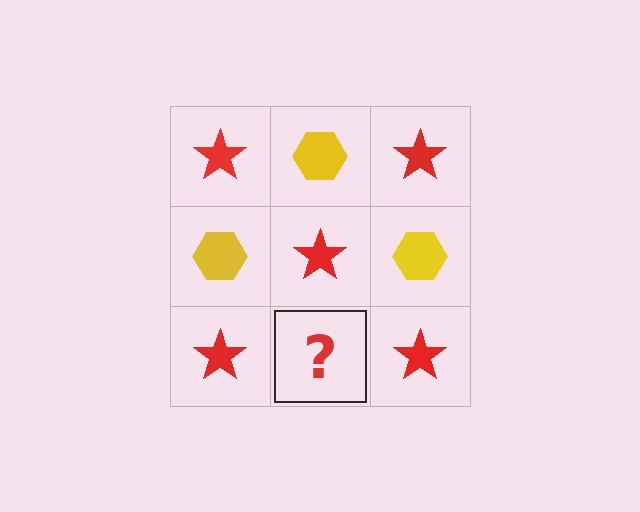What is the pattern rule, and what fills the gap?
The rule is that it alternates red star and yellow hexagon in a checkerboard pattern. The gap should be filled with a yellow hexagon.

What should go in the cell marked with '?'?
The missing cell should contain a yellow hexagon.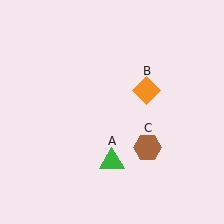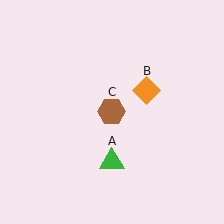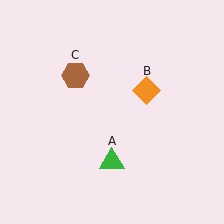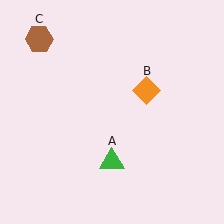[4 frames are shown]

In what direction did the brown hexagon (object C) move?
The brown hexagon (object C) moved up and to the left.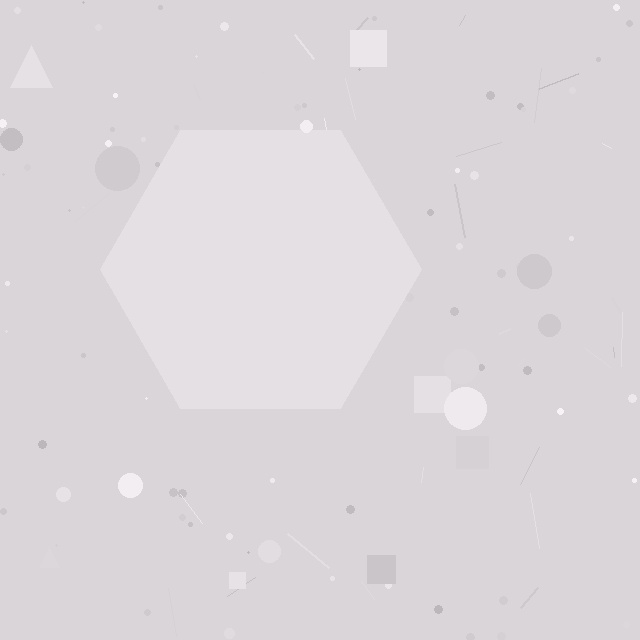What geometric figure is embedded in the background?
A hexagon is embedded in the background.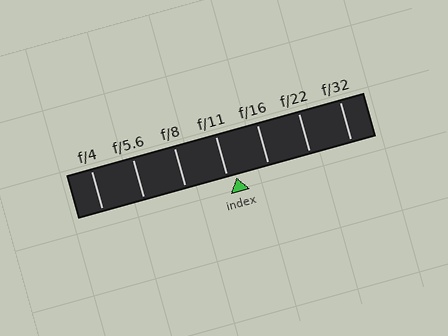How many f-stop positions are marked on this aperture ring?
There are 7 f-stop positions marked.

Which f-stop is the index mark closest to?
The index mark is closest to f/11.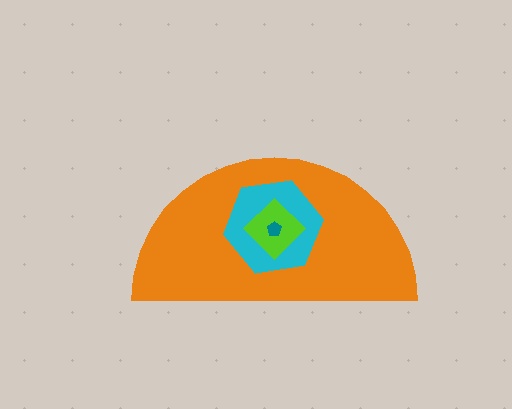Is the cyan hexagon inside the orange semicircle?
Yes.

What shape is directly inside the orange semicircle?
The cyan hexagon.